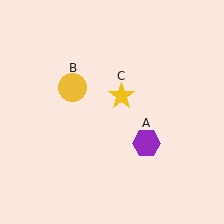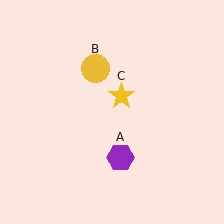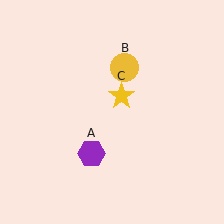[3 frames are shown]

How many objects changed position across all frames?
2 objects changed position: purple hexagon (object A), yellow circle (object B).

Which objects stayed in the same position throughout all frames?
Yellow star (object C) remained stationary.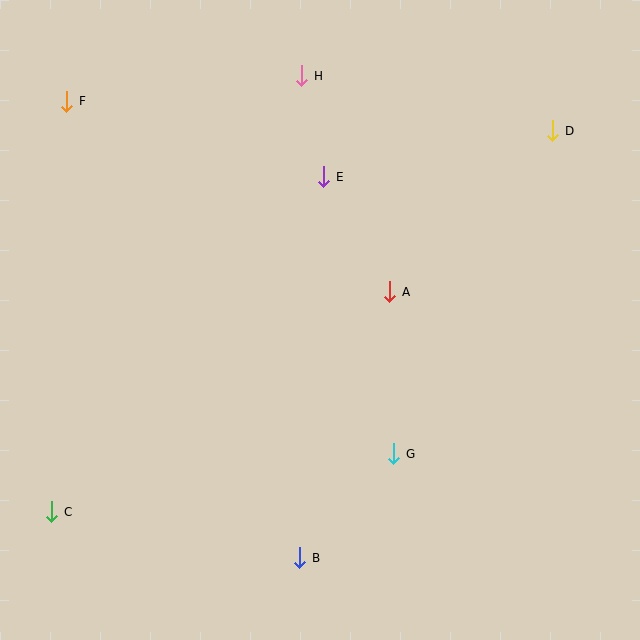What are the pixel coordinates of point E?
Point E is at (324, 177).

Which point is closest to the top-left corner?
Point F is closest to the top-left corner.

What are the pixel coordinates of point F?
Point F is at (67, 101).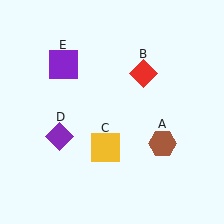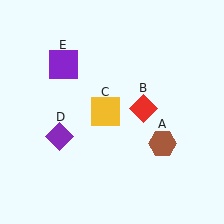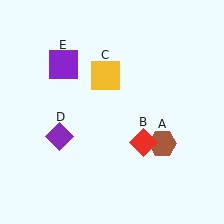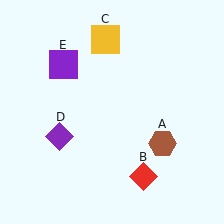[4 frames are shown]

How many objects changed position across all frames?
2 objects changed position: red diamond (object B), yellow square (object C).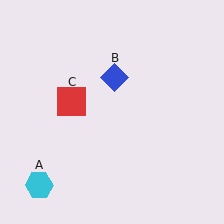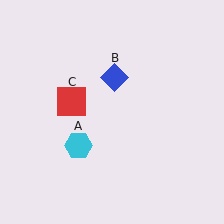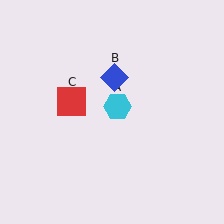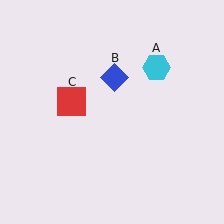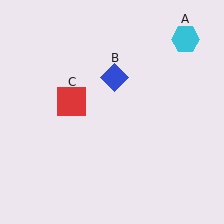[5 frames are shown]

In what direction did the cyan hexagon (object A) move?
The cyan hexagon (object A) moved up and to the right.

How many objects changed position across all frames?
1 object changed position: cyan hexagon (object A).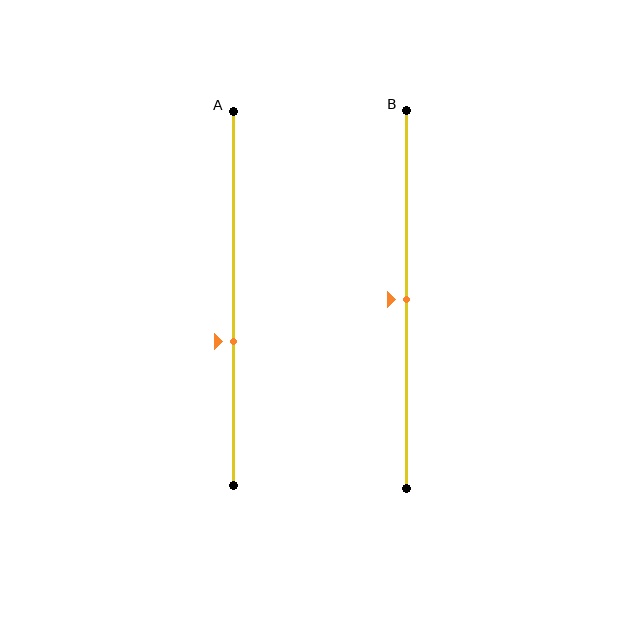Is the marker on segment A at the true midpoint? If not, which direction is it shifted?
No, the marker on segment A is shifted downward by about 12% of the segment length.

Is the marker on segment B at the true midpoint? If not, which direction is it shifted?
Yes, the marker on segment B is at the true midpoint.